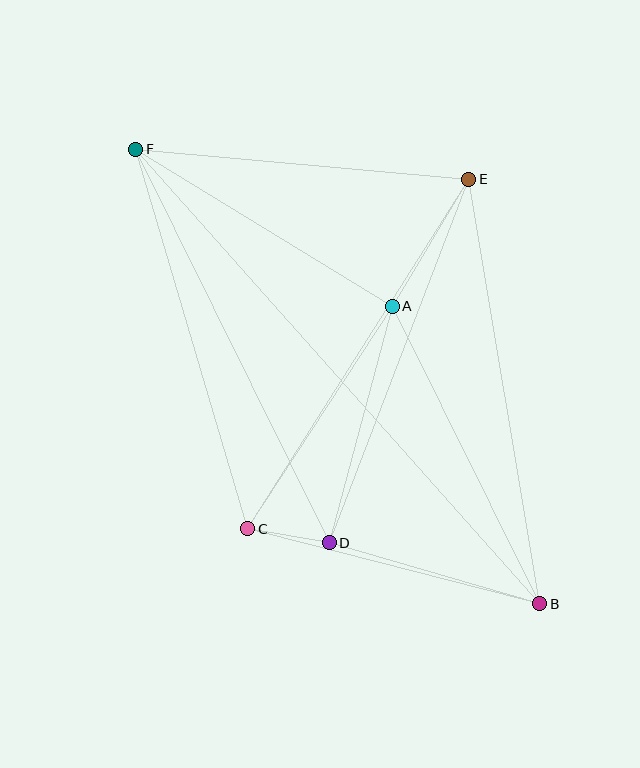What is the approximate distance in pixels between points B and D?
The distance between B and D is approximately 219 pixels.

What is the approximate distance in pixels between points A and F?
The distance between A and F is approximately 300 pixels.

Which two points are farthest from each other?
Points B and F are farthest from each other.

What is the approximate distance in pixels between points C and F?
The distance between C and F is approximately 396 pixels.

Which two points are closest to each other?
Points C and D are closest to each other.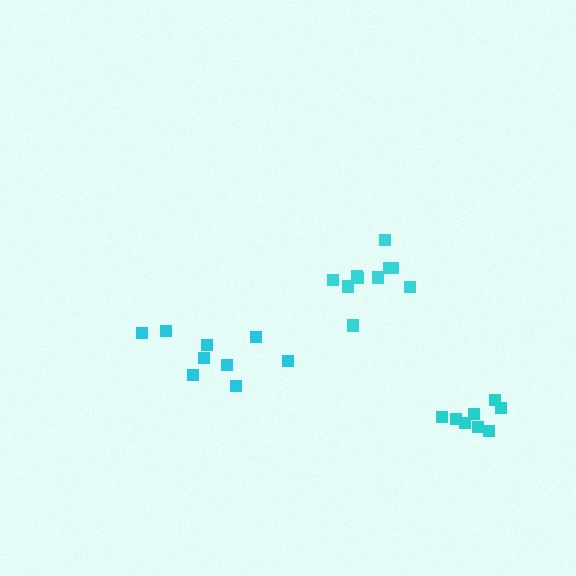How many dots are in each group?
Group 1: 9 dots, Group 2: 10 dots, Group 3: 8 dots (27 total).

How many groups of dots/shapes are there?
There are 3 groups.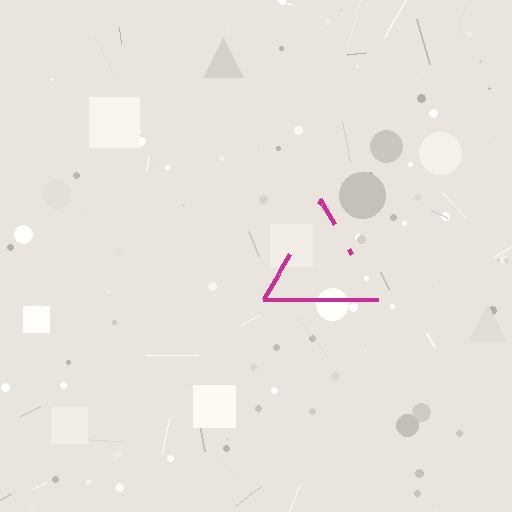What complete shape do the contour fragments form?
The contour fragments form a triangle.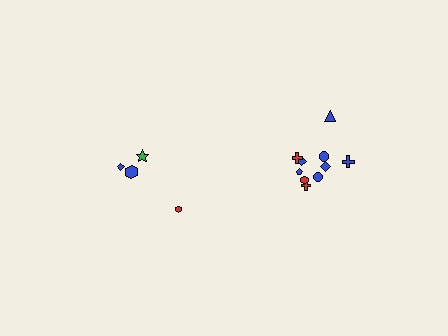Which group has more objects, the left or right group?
The right group.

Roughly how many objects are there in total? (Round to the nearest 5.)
Roughly 15 objects in total.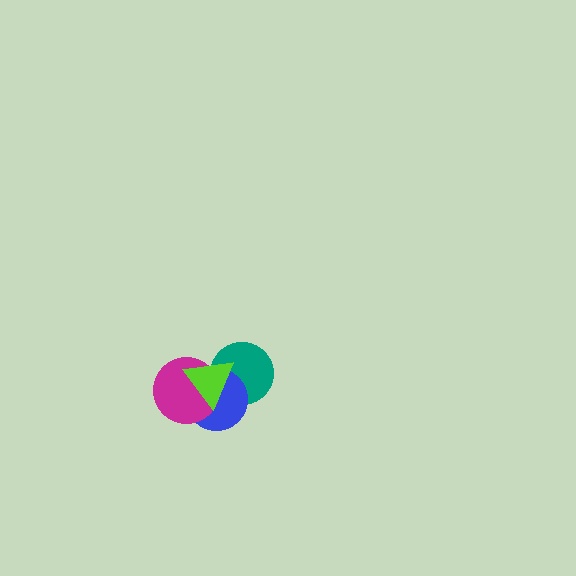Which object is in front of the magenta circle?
The lime triangle is in front of the magenta circle.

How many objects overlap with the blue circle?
3 objects overlap with the blue circle.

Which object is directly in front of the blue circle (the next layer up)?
The magenta circle is directly in front of the blue circle.